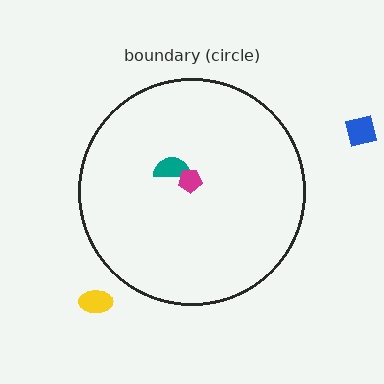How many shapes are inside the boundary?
2 inside, 2 outside.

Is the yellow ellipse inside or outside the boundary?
Outside.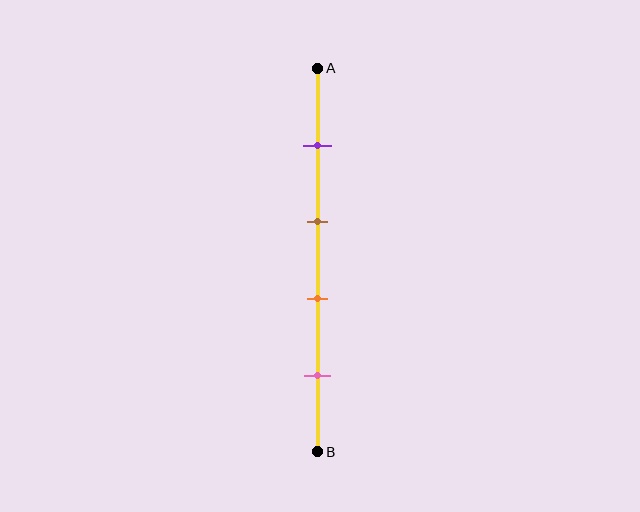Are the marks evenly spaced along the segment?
Yes, the marks are approximately evenly spaced.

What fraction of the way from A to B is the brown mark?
The brown mark is approximately 40% (0.4) of the way from A to B.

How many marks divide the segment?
There are 4 marks dividing the segment.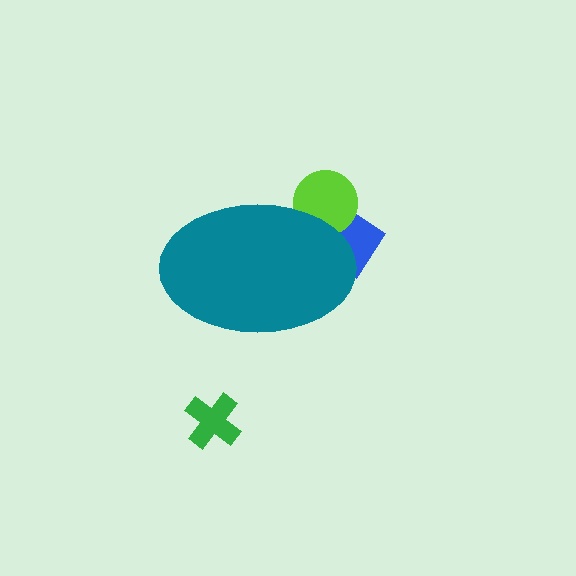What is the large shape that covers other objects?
A teal ellipse.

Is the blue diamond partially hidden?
Yes, the blue diamond is partially hidden behind the teal ellipse.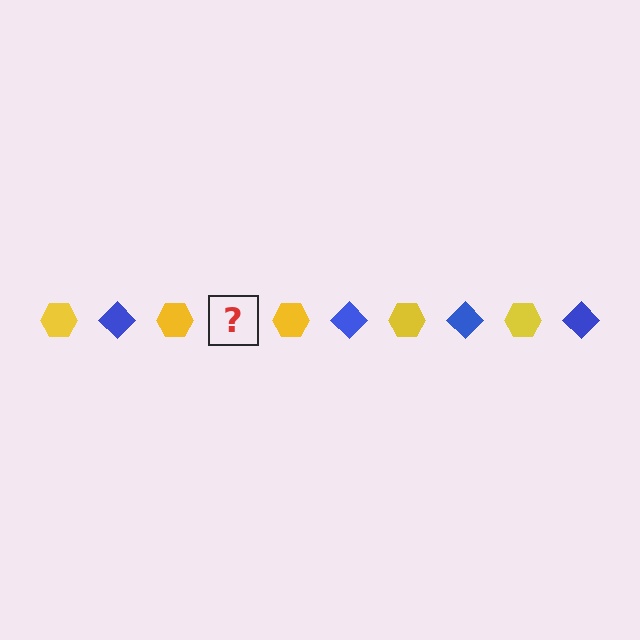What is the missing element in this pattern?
The missing element is a blue diamond.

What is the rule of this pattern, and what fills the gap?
The rule is that the pattern alternates between yellow hexagon and blue diamond. The gap should be filled with a blue diamond.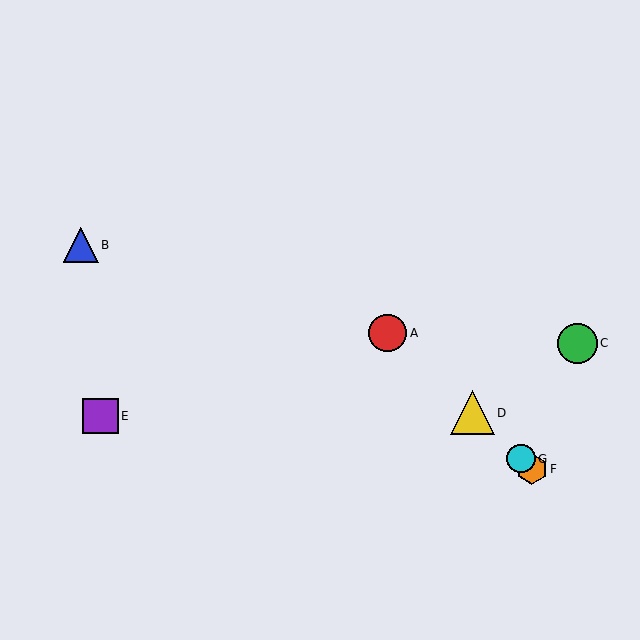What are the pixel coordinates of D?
Object D is at (472, 413).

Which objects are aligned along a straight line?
Objects A, D, F, G are aligned along a straight line.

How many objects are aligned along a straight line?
4 objects (A, D, F, G) are aligned along a straight line.